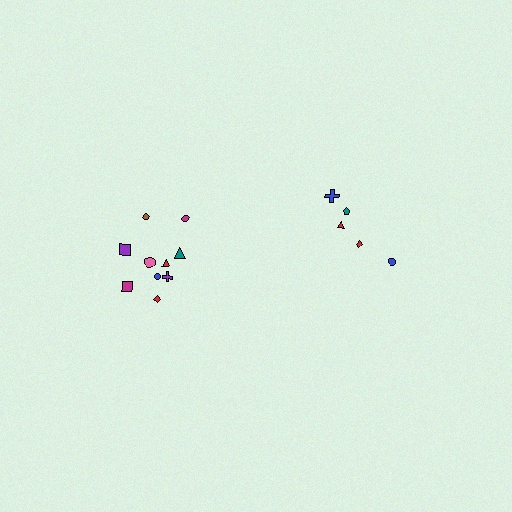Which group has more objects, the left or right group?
The left group.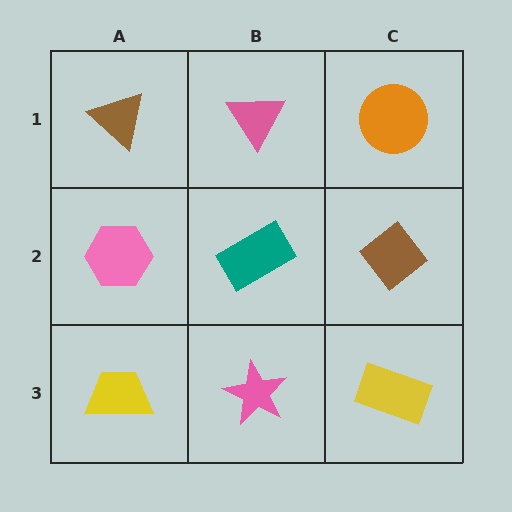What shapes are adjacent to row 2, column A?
A brown triangle (row 1, column A), a yellow trapezoid (row 3, column A), a teal rectangle (row 2, column B).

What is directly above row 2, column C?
An orange circle.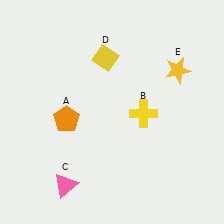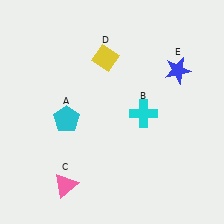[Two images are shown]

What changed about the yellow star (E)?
In Image 1, E is yellow. In Image 2, it changed to blue.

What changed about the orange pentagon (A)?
In Image 1, A is orange. In Image 2, it changed to cyan.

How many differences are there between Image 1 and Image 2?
There are 3 differences between the two images.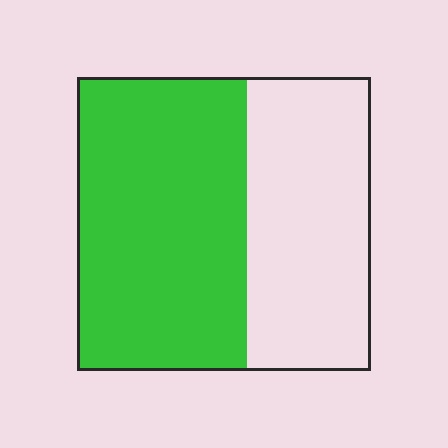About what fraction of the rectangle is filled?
About three fifths (3/5).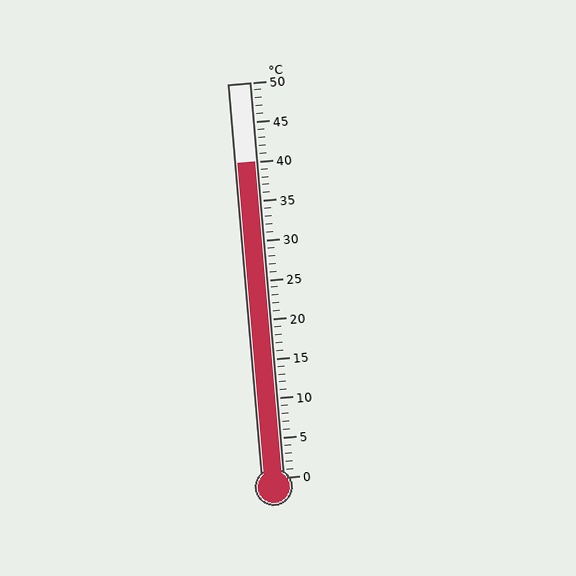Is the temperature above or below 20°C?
The temperature is above 20°C.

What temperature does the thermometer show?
The thermometer shows approximately 40°C.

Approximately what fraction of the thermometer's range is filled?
The thermometer is filled to approximately 80% of its range.